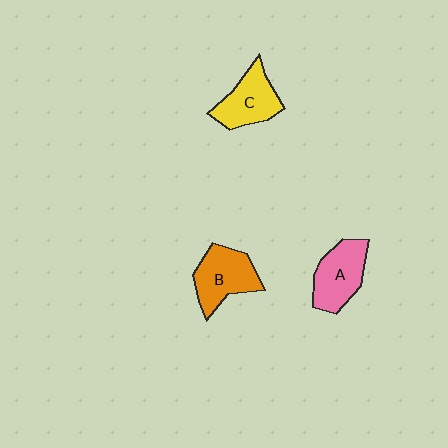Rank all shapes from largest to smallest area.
From largest to smallest: B (orange), A (pink), C (yellow).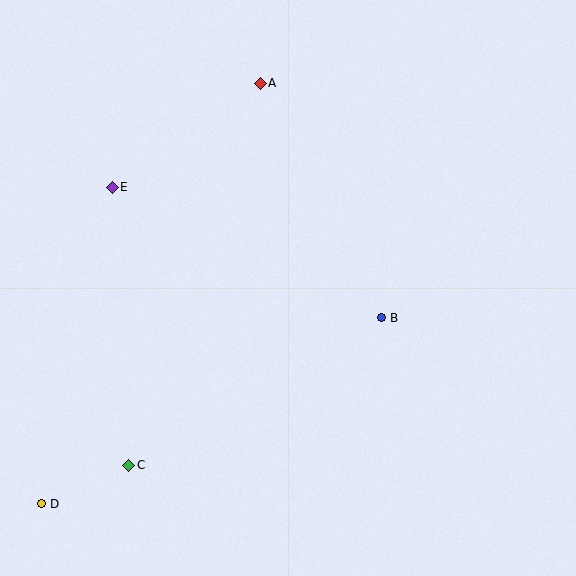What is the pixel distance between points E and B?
The distance between E and B is 299 pixels.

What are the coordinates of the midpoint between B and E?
The midpoint between B and E is at (247, 253).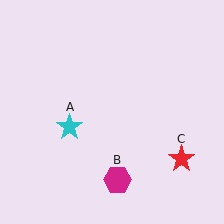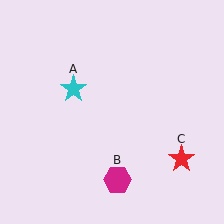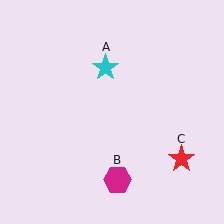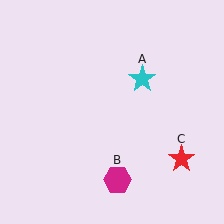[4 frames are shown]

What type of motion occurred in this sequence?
The cyan star (object A) rotated clockwise around the center of the scene.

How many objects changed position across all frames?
1 object changed position: cyan star (object A).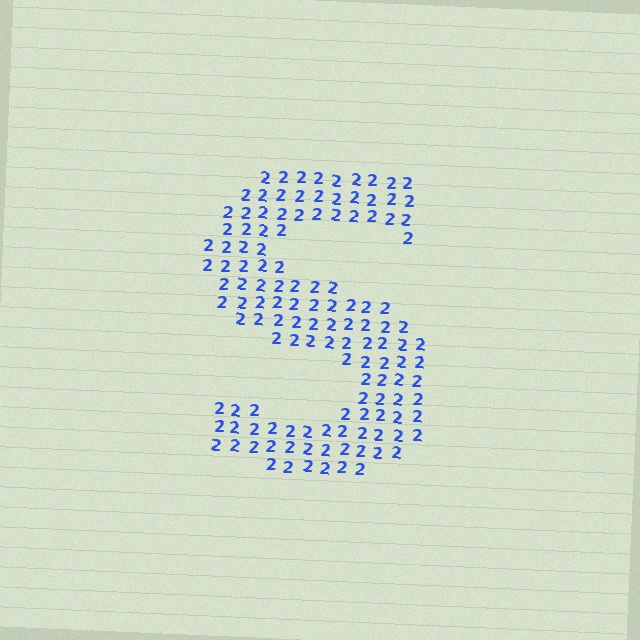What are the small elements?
The small elements are digit 2's.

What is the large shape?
The large shape is the letter S.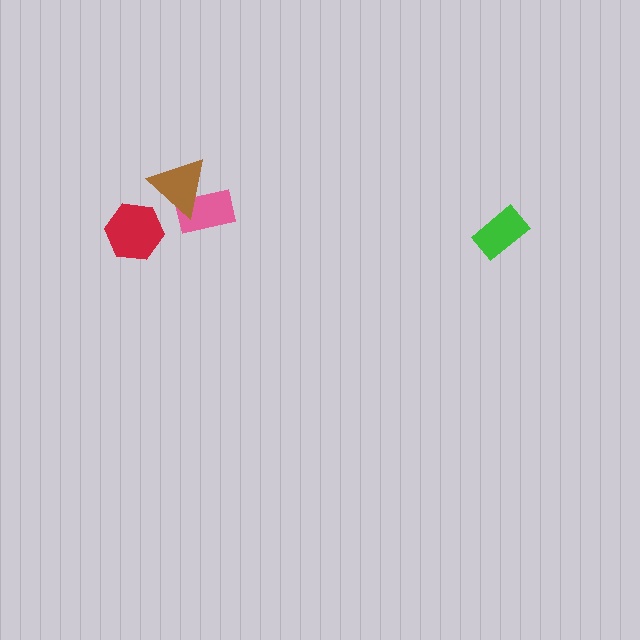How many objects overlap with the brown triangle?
1 object overlaps with the brown triangle.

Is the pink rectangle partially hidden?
Yes, it is partially covered by another shape.